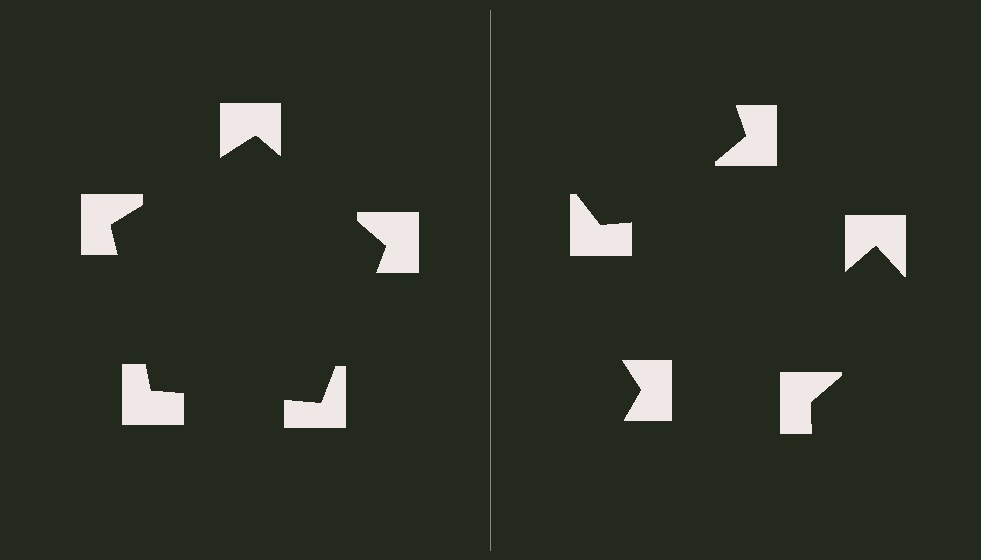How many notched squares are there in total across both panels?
10 — 5 on each side.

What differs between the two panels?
The notched squares are positioned identically on both sides; only the wedge orientations differ. On the left they align to a pentagon; on the right they are misaligned.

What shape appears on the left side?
An illusory pentagon.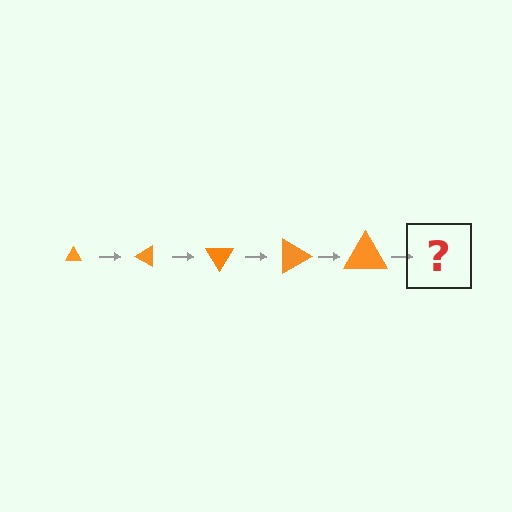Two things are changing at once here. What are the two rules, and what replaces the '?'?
The two rules are that the triangle grows larger each step and it rotates 30 degrees each step. The '?' should be a triangle, larger than the previous one and rotated 150 degrees from the start.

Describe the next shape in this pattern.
It should be a triangle, larger than the previous one and rotated 150 degrees from the start.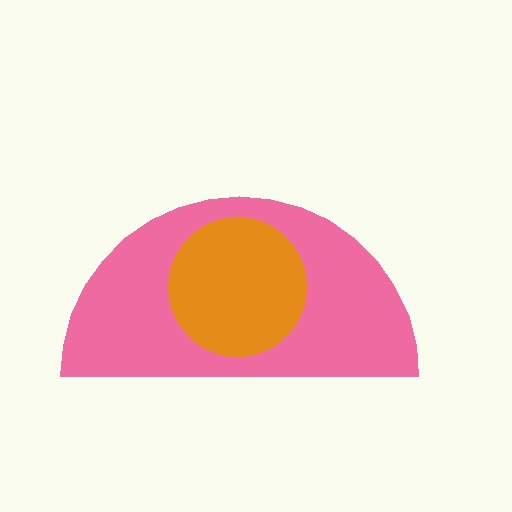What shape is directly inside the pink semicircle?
The orange circle.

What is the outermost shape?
The pink semicircle.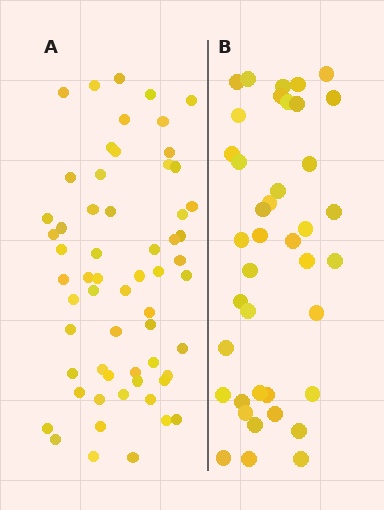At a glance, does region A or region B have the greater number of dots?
Region A (the left region) has more dots.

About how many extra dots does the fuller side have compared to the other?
Region A has approximately 20 more dots than region B.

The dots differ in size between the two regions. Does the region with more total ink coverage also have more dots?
No. Region B has more total ink coverage because its dots are larger, but region A actually contains more individual dots. Total area can be misleading — the number of items is what matters here.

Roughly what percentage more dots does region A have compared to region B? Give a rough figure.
About 50% more.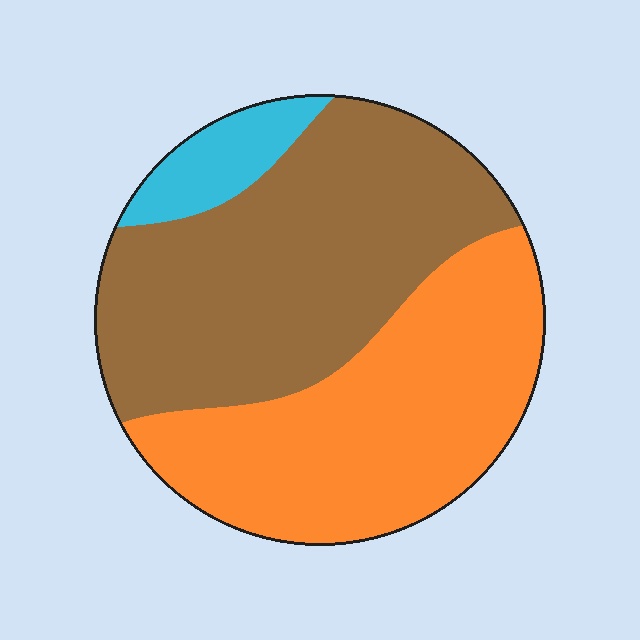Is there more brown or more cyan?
Brown.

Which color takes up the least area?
Cyan, at roughly 10%.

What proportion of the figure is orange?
Orange covers 43% of the figure.